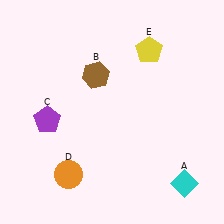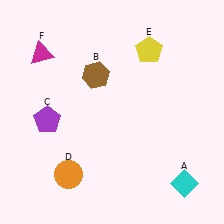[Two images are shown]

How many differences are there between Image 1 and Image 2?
There is 1 difference between the two images.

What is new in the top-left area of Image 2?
A magenta triangle (F) was added in the top-left area of Image 2.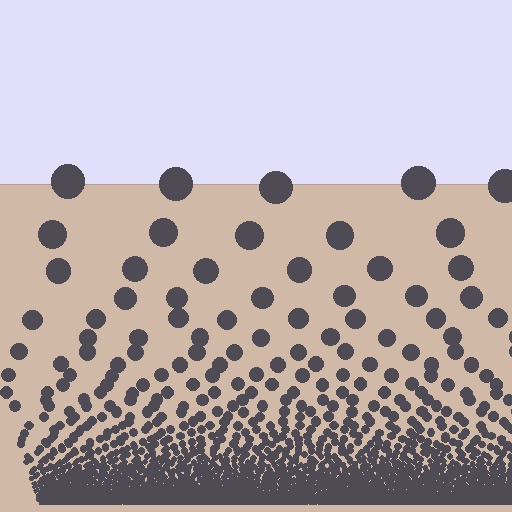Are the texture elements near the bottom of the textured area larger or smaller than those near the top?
Smaller. The gradient is inverted — elements near the bottom are smaller and denser.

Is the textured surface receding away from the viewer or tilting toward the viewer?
The surface appears to tilt toward the viewer. Texture elements get larger and sparser toward the top.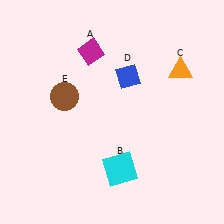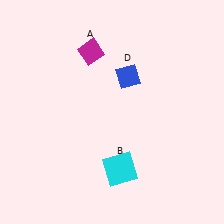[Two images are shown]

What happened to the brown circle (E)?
The brown circle (E) was removed in Image 2. It was in the top-left area of Image 1.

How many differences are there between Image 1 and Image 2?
There are 2 differences between the two images.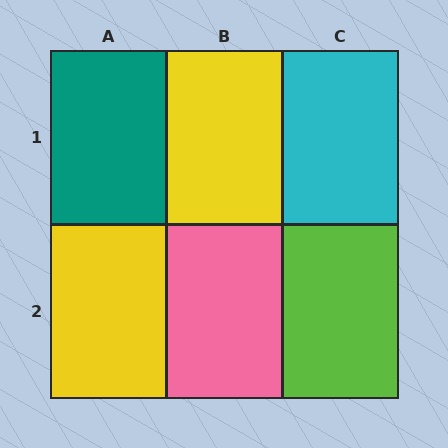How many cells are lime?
1 cell is lime.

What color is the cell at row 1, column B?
Yellow.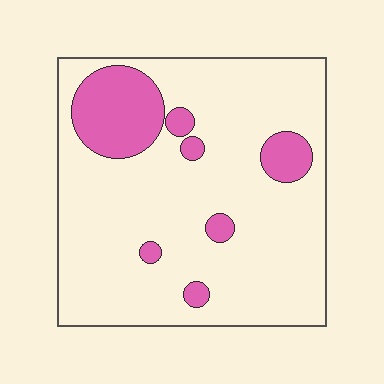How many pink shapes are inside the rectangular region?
7.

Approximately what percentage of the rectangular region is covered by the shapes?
Approximately 15%.